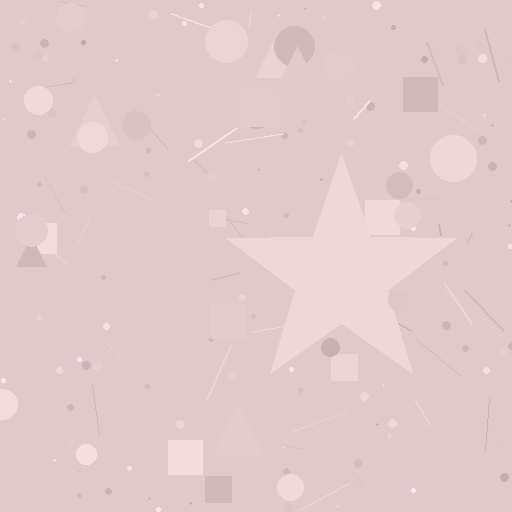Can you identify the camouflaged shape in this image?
The camouflaged shape is a star.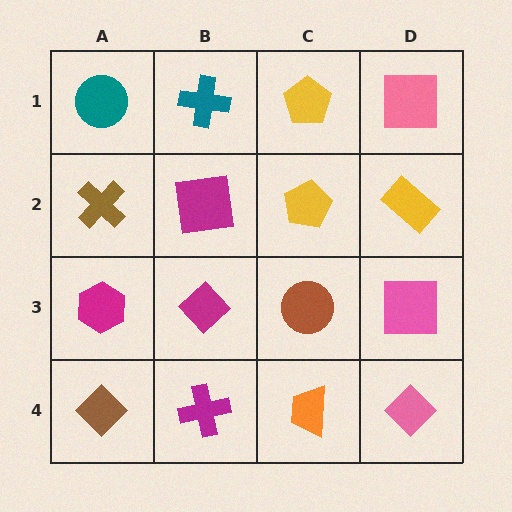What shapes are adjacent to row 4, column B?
A magenta diamond (row 3, column B), a brown diamond (row 4, column A), an orange trapezoid (row 4, column C).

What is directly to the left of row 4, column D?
An orange trapezoid.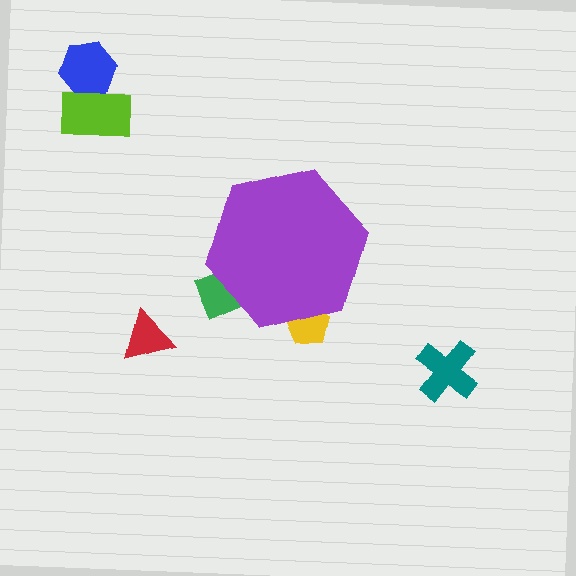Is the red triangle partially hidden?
No, the red triangle is fully visible.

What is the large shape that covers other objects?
A purple hexagon.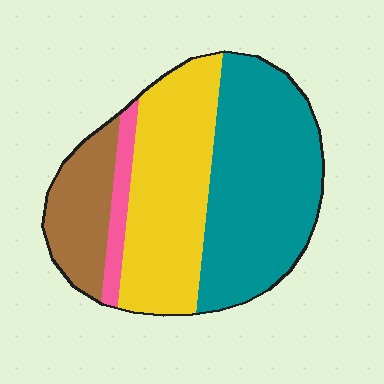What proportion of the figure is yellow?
Yellow covers around 35% of the figure.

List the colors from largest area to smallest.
From largest to smallest: teal, yellow, brown, pink.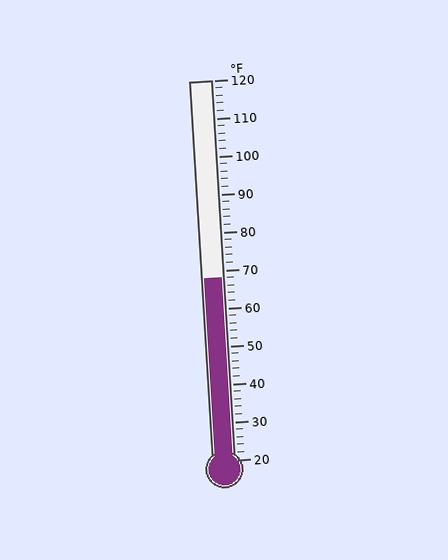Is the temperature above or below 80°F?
The temperature is below 80°F.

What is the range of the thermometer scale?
The thermometer scale ranges from 20°F to 120°F.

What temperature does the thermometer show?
The thermometer shows approximately 68°F.